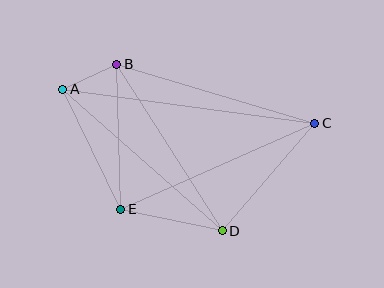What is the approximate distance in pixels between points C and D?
The distance between C and D is approximately 142 pixels.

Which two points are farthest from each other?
Points A and C are farthest from each other.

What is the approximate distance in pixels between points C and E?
The distance between C and E is approximately 212 pixels.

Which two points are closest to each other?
Points A and B are closest to each other.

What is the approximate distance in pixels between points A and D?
The distance between A and D is approximately 214 pixels.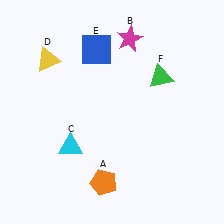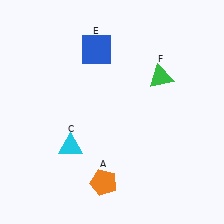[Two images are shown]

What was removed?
The yellow triangle (D), the magenta star (B) were removed in Image 2.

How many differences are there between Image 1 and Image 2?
There are 2 differences between the two images.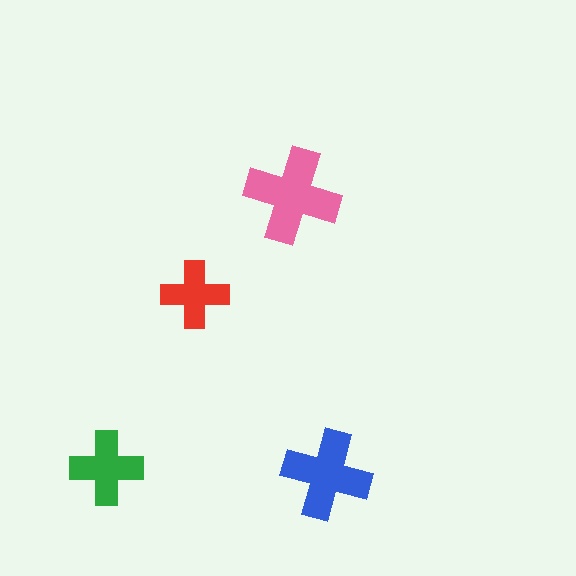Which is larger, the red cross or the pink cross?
The pink one.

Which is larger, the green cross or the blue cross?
The blue one.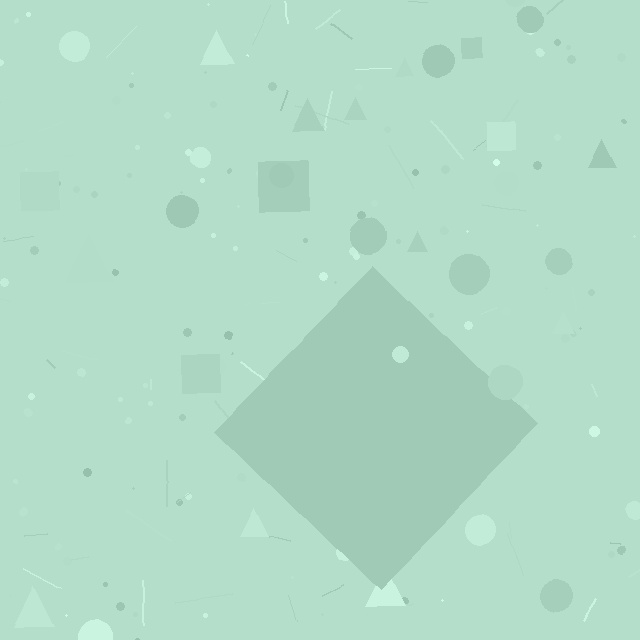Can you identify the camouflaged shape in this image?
The camouflaged shape is a diamond.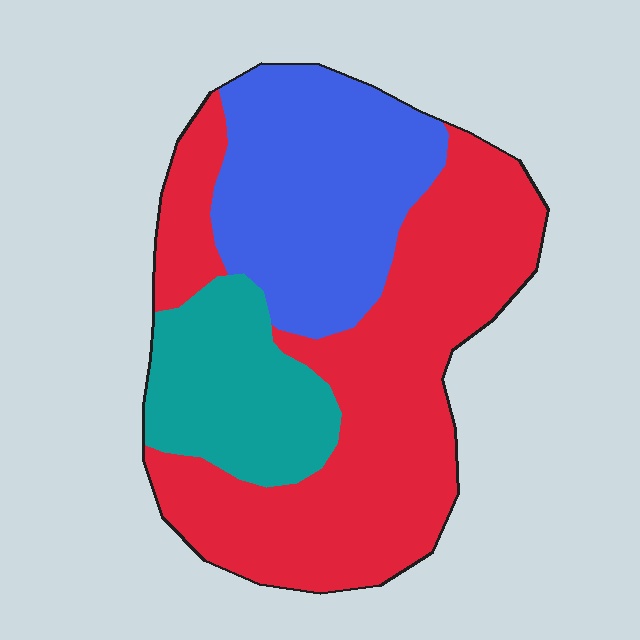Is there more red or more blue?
Red.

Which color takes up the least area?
Teal, at roughly 20%.